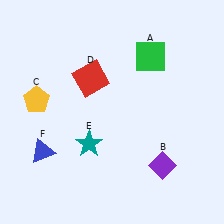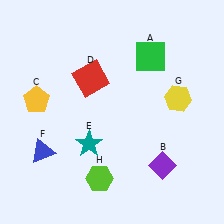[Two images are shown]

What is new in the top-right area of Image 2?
A yellow hexagon (G) was added in the top-right area of Image 2.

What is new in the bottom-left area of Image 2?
A lime hexagon (H) was added in the bottom-left area of Image 2.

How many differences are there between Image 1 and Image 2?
There are 2 differences between the two images.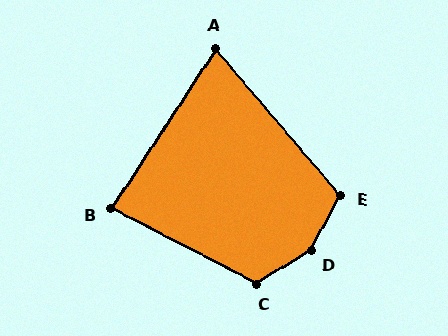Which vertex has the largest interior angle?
D, at approximately 150 degrees.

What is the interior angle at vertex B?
Approximately 84 degrees (acute).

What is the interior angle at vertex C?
Approximately 121 degrees (obtuse).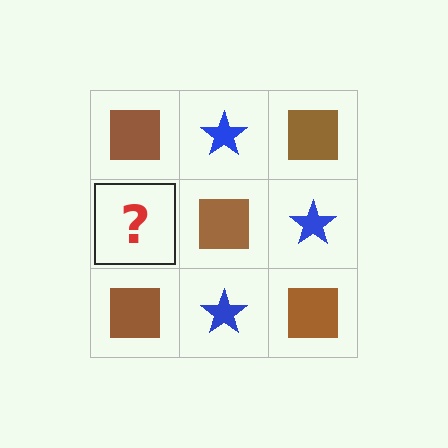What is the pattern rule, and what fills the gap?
The rule is that it alternates brown square and blue star in a checkerboard pattern. The gap should be filled with a blue star.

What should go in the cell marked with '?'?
The missing cell should contain a blue star.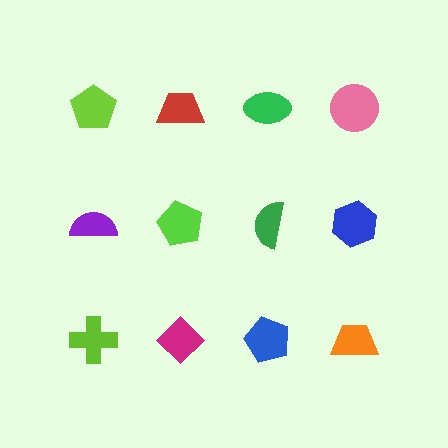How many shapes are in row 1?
4 shapes.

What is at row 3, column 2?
A magenta diamond.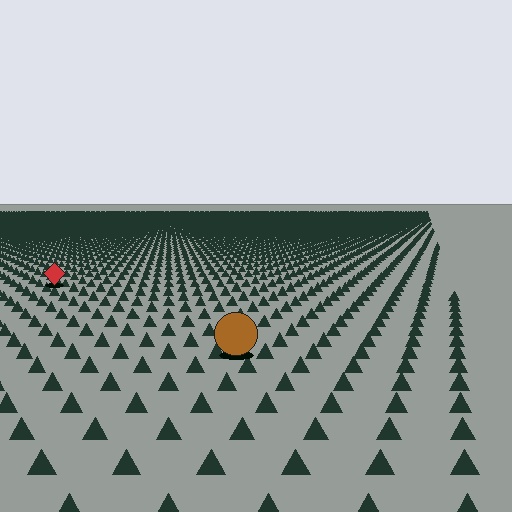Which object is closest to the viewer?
The brown circle is closest. The texture marks near it are larger and more spread out.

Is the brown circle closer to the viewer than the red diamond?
Yes. The brown circle is closer — you can tell from the texture gradient: the ground texture is coarser near it.